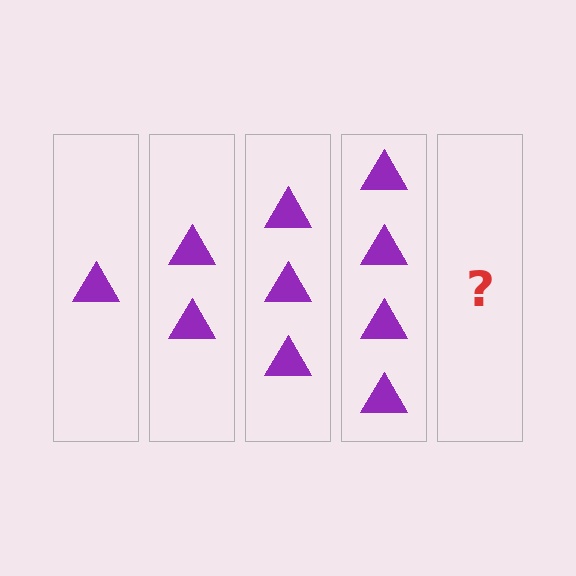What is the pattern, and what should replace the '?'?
The pattern is that each step adds one more triangle. The '?' should be 5 triangles.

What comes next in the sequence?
The next element should be 5 triangles.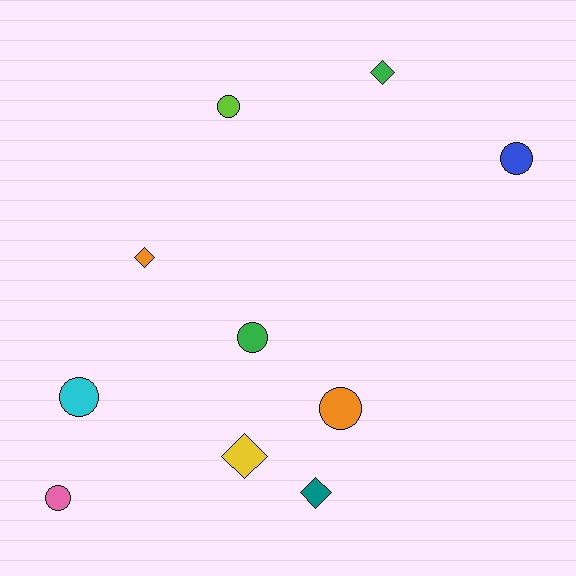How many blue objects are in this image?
There is 1 blue object.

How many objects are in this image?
There are 10 objects.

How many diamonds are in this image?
There are 4 diamonds.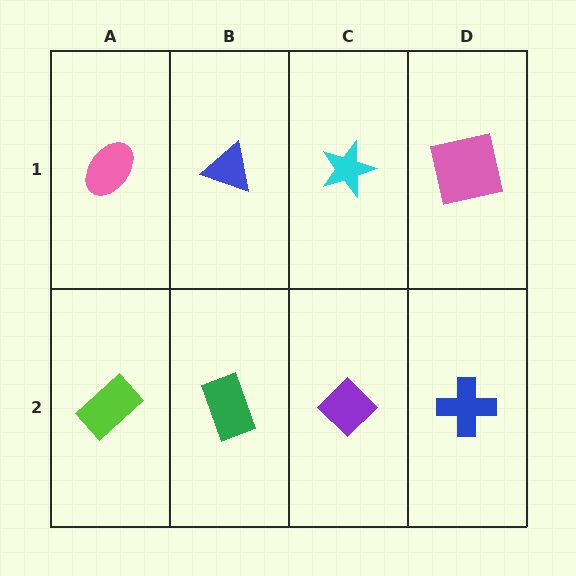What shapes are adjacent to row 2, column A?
A pink ellipse (row 1, column A), a green rectangle (row 2, column B).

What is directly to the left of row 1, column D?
A cyan star.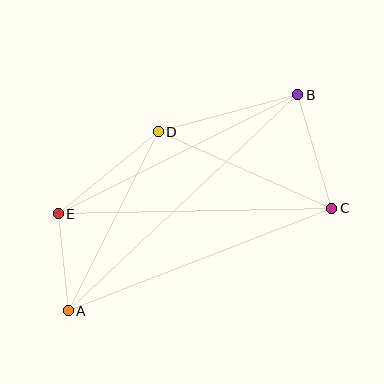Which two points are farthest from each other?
Points A and B are farthest from each other.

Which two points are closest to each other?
Points A and E are closest to each other.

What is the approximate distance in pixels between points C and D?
The distance between C and D is approximately 189 pixels.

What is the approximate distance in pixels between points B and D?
The distance between B and D is approximately 144 pixels.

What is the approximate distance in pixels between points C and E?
The distance between C and E is approximately 273 pixels.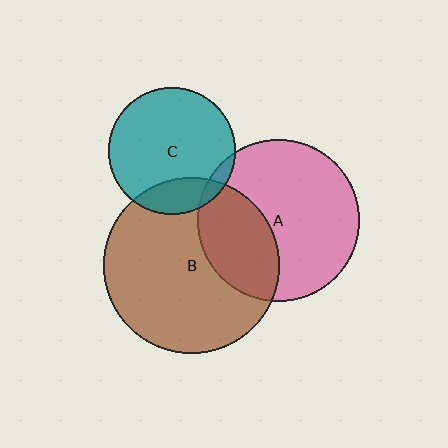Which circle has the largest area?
Circle B (brown).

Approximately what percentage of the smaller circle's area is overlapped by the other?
Approximately 5%.